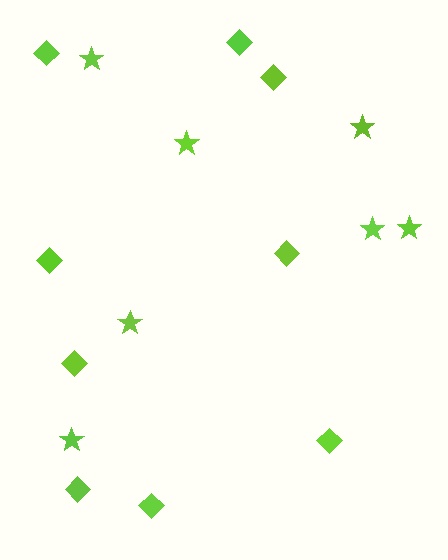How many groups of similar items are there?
There are 2 groups: one group of diamonds (9) and one group of stars (7).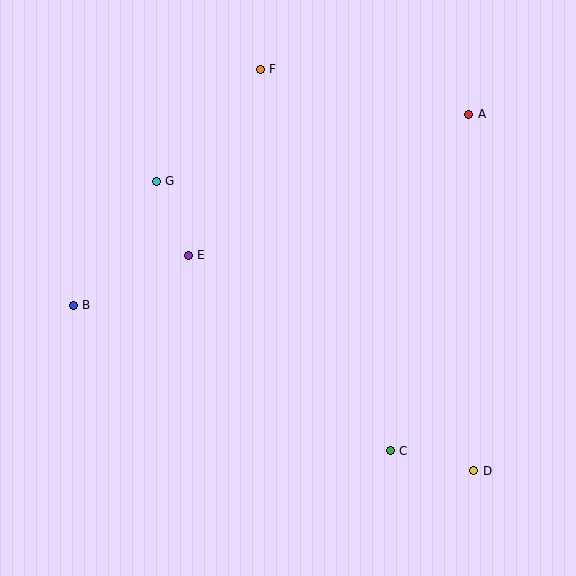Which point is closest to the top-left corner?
Point G is closest to the top-left corner.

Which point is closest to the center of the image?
Point E at (188, 255) is closest to the center.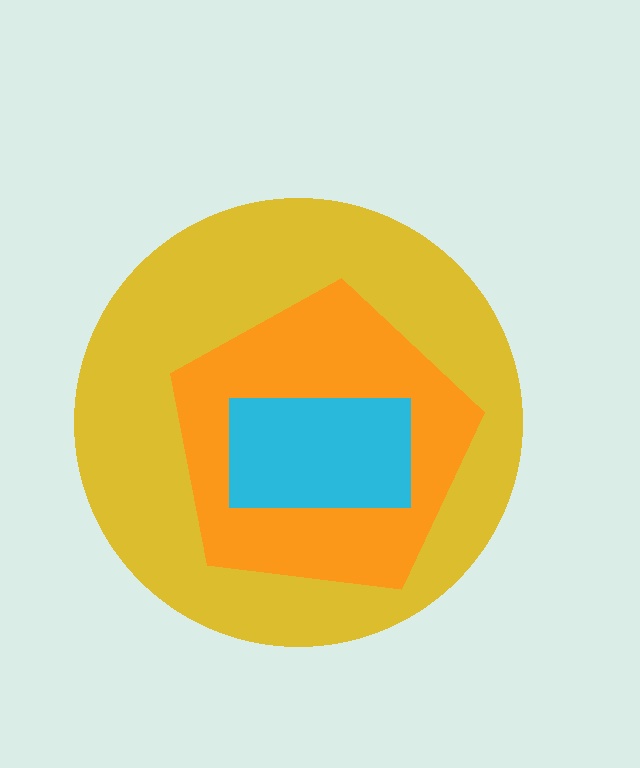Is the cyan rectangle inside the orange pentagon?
Yes.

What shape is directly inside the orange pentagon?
The cyan rectangle.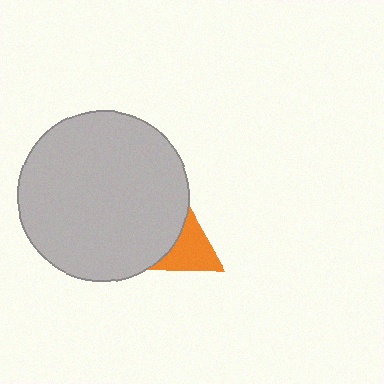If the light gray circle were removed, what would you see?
You would see the complete orange triangle.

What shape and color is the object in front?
The object in front is a light gray circle.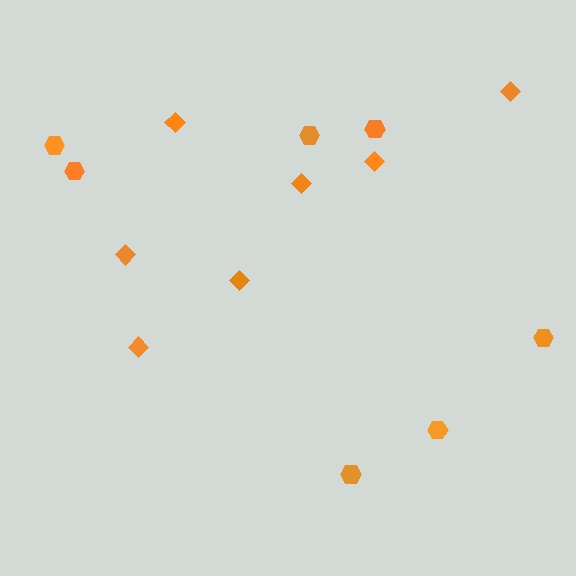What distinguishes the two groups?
There are 2 groups: one group of hexagons (7) and one group of diamonds (7).